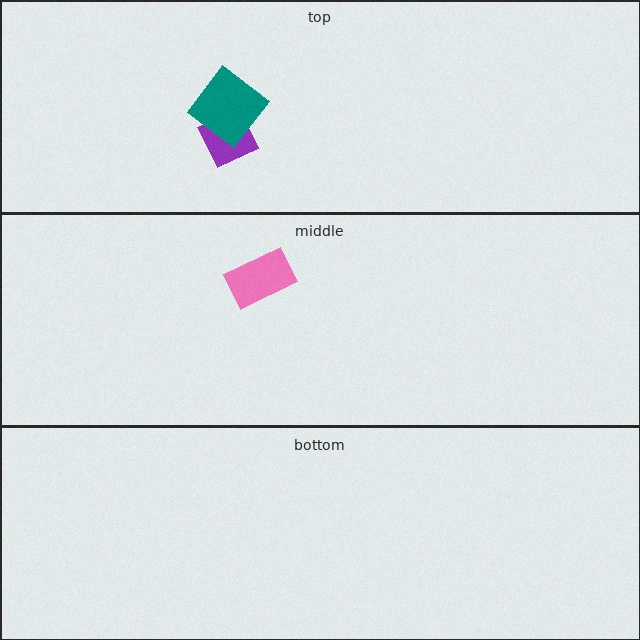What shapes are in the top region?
The purple diamond, the teal diamond.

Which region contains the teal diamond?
The top region.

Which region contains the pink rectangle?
The middle region.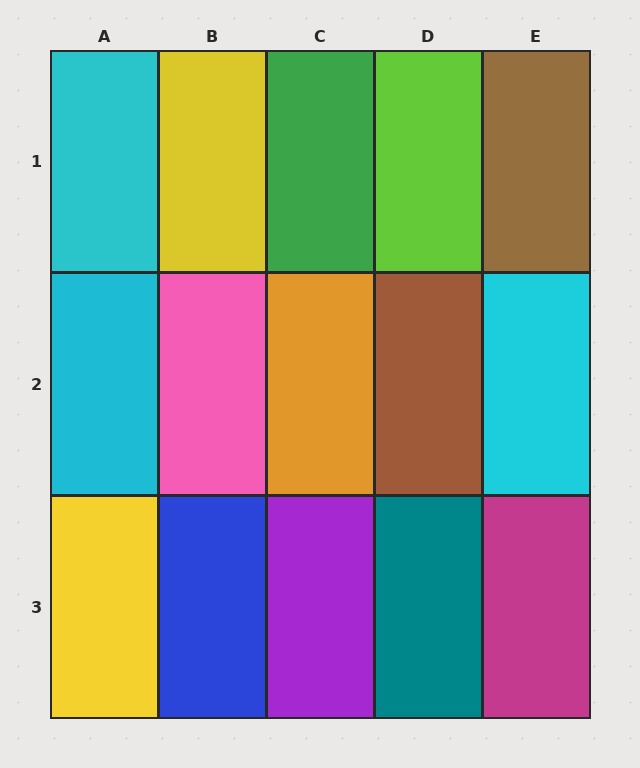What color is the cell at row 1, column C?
Green.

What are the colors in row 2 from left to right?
Cyan, pink, orange, brown, cyan.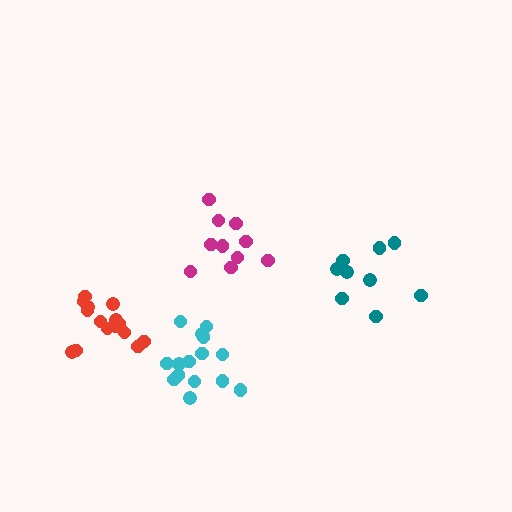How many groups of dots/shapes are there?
There are 4 groups.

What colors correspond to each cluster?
The clusters are colored: teal, red, magenta, cyan.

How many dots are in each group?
Group 1: 9 dots, Group 2: 15 dots, Group 3: 10 dots, Group 4: 15 dots (49 total).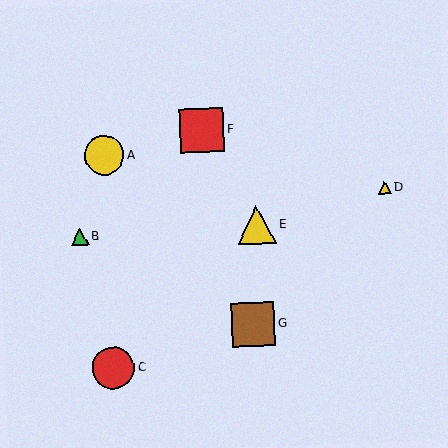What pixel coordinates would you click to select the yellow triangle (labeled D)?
Click at (385, 187) to select the yellow triangle D.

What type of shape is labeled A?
Shape A is a yellow circle.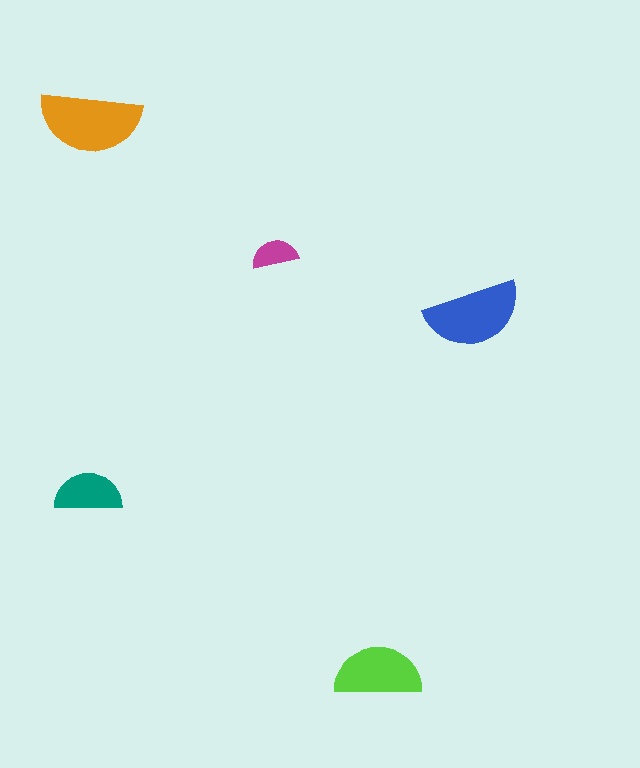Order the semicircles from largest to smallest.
the orange one, the blue one, the lime one, the teal one, the magenta one.